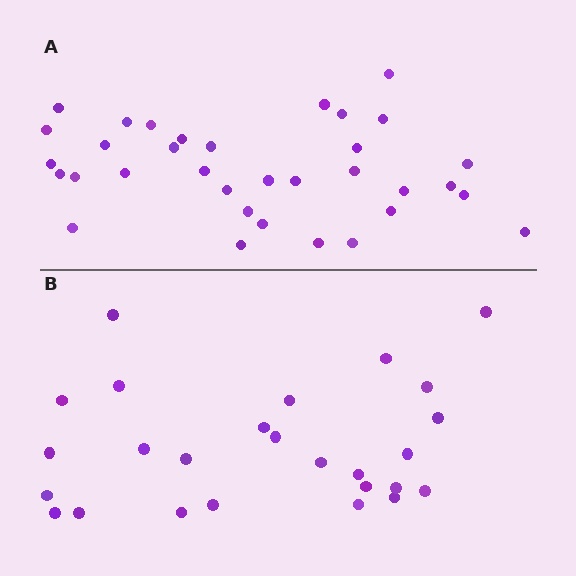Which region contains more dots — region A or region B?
Region A (the top region) has more dots.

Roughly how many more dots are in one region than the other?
Region A has roughly 8 or so more dots than region B.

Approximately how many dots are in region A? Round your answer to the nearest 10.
About 30 dots. (The exact count is 34, which rounds to 30.)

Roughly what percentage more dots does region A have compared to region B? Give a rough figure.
About 30% more.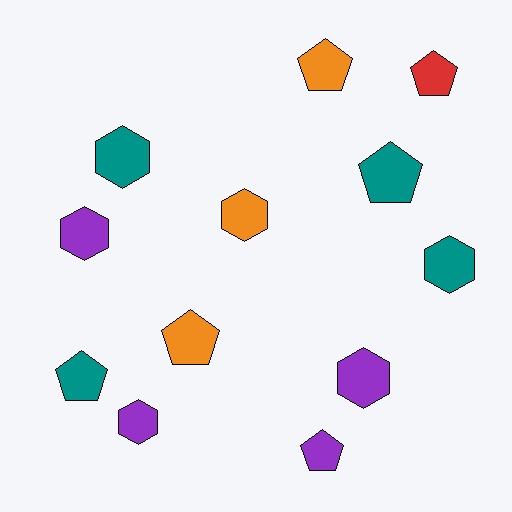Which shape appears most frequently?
Pentagon, with 6 objects.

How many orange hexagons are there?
There is 1 orange hexagon.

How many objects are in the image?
There are 12 objects.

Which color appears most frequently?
Teal, with 4 objects.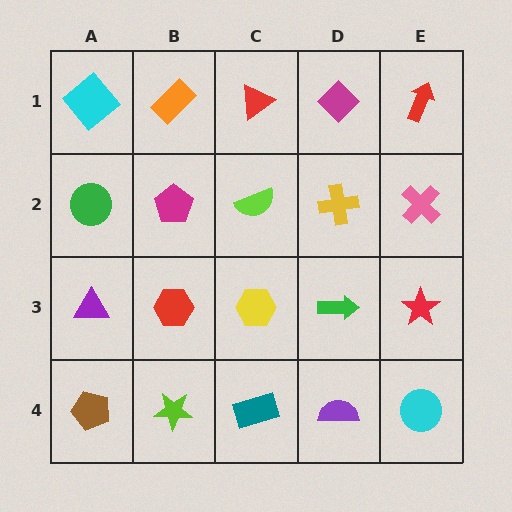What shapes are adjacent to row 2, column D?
A magenta diamond (row 1, column D), a green arrow (row 3, column D), a lime semicircle (row 2, column C), a pink cross (row 2, column E).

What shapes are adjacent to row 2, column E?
A red arrow (row 1, column E), a red star (row 3, column E), a yellow cross (row 2, column D).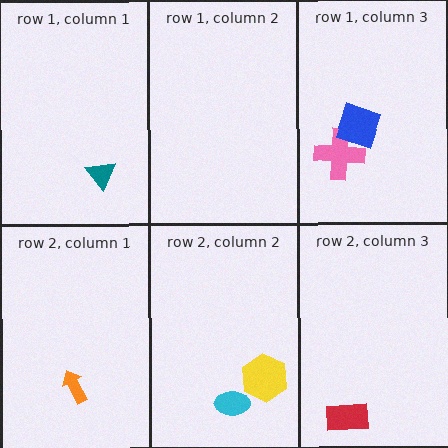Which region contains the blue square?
The row 1, column 3 region.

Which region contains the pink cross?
The row 1, column 3 region.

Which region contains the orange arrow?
The row 2, column 1 region.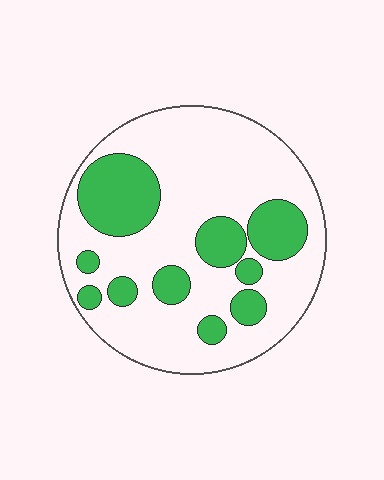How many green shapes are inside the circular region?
10.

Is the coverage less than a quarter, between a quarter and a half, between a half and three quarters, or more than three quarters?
Between a quarter and a half.